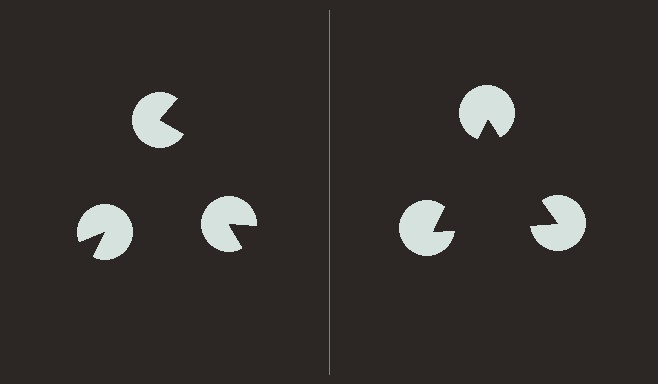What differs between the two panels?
The pac-man discs are positioned identically on both sides; only the wedge orientations differ. On the right they align to a triangle; on the left they are misaligned.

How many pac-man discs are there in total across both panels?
6 — 3 on each side.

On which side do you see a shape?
An illusory triangle appears on the right side. On the left side the wedge cuts are rotated, so no coherent shape forms.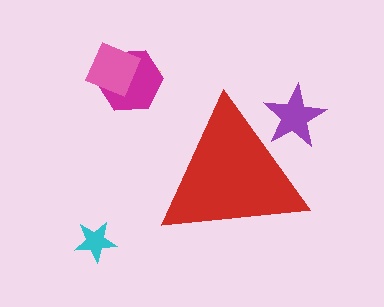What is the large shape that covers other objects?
A red triangle.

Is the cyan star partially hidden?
No, the cyan star is fully visible.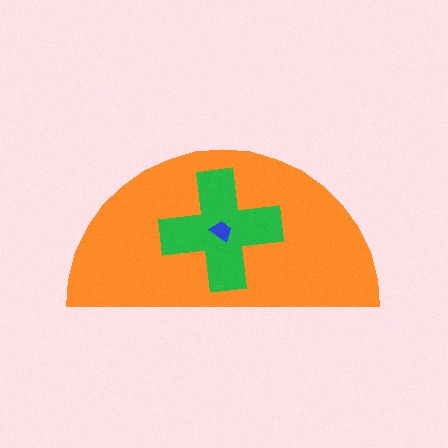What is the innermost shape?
The blue trapezoid.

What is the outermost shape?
The orange semicircle.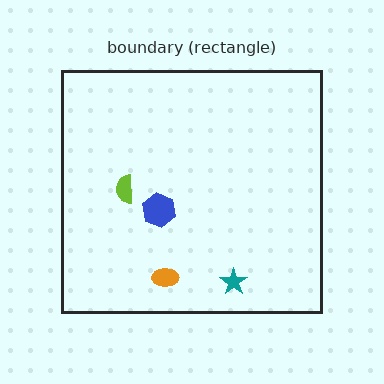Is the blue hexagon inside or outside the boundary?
Inside.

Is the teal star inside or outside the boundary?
Inside.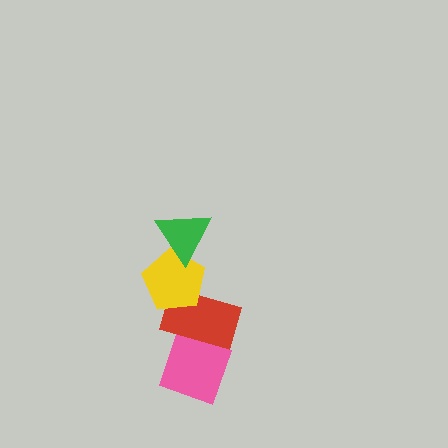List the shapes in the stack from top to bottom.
From top to bottom: the green triangle, the yellow pentagon, the red rectangle, the pink diamond.